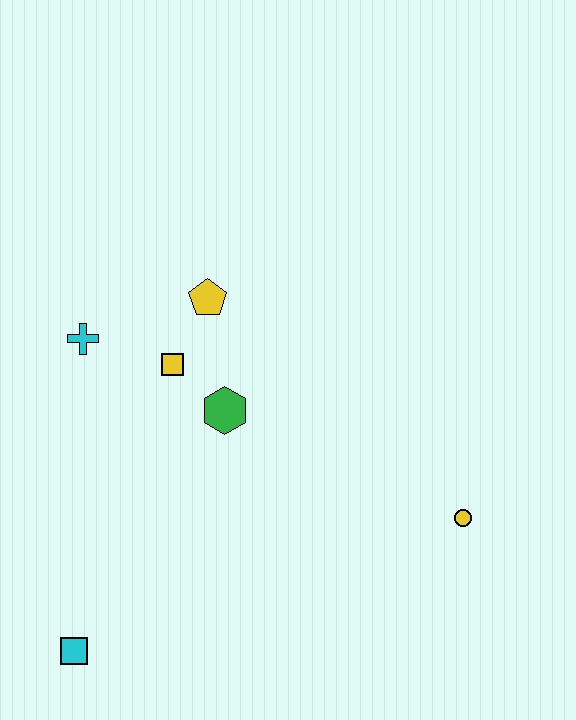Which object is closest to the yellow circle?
The green hexagon is closest to the yellow circle.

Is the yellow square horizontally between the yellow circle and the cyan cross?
Yes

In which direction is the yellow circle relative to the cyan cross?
The yellow circle is to the right of the cyan cross.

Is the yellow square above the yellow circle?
Yes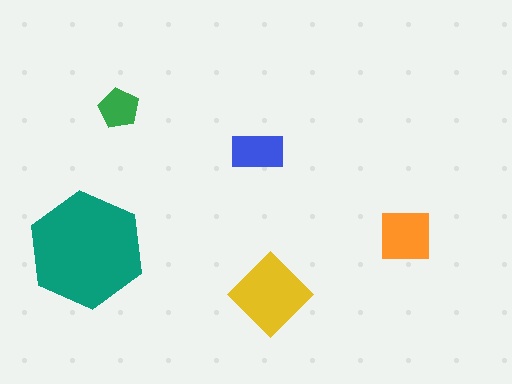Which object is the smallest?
The green pentagon.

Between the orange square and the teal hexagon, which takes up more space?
The teal hexagon.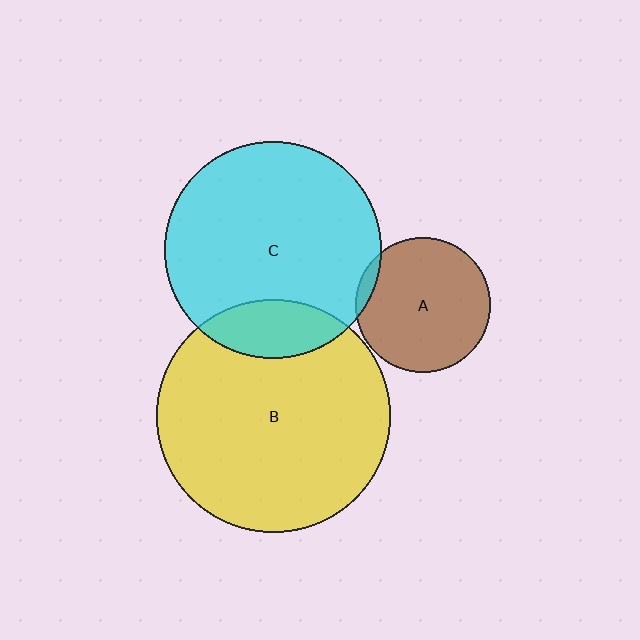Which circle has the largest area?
Circle B (yellow).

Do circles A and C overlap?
Yes.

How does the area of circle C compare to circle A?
Approximately 2.6 times.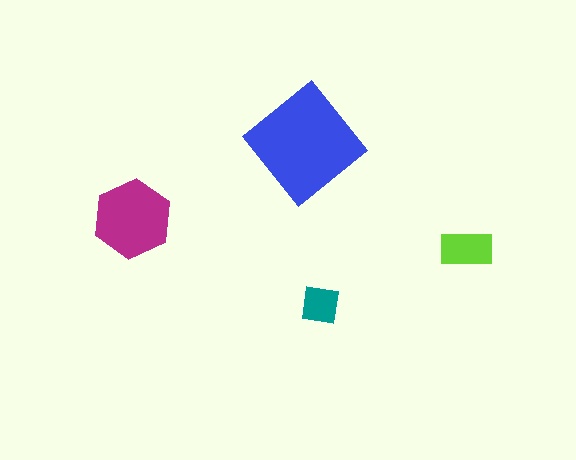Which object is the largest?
The blue diamond.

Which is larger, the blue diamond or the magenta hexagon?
The blue diamond.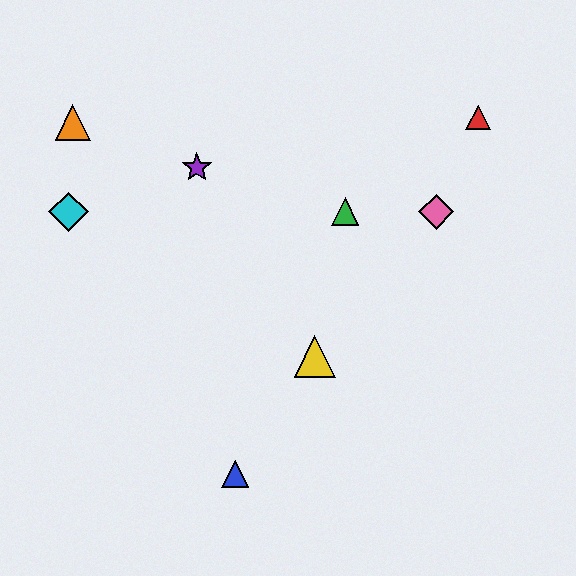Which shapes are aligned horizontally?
The green triangle, the cyan diamond, the pink diamond are aligned horizontally.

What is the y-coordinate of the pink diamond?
The pink diamond is at y≈212.